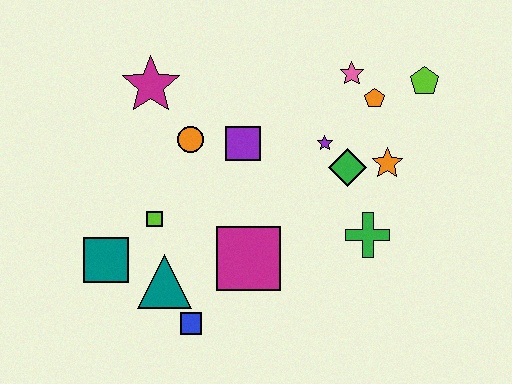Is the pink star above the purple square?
Yes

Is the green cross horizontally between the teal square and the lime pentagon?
Yes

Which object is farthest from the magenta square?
The lime pentagon is farthest from the magenta square.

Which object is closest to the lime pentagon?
The orange pentagon is closest to the lime pentagon.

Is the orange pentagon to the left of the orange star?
Yes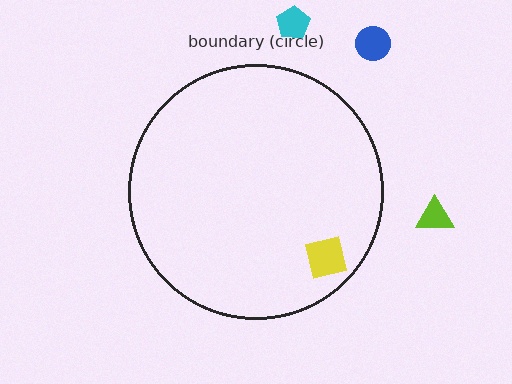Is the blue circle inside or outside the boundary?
Outside.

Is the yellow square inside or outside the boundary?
Inside.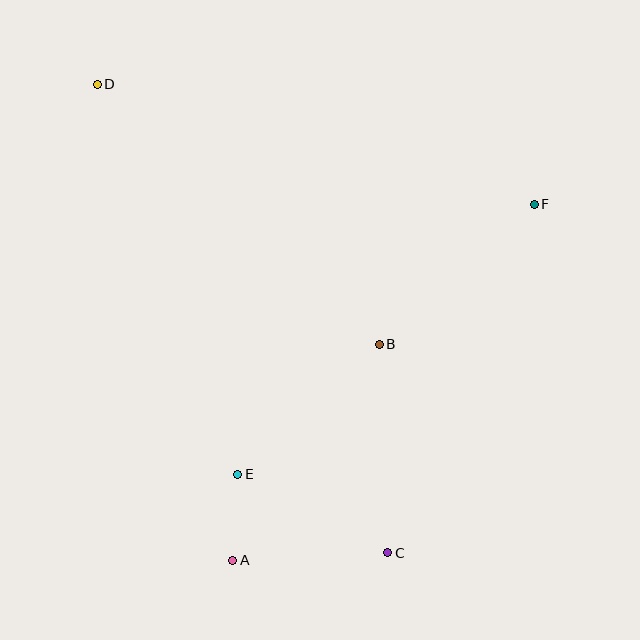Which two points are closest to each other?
Points A and E are closest to each other.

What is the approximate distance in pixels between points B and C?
The distance between B and C is approximately 209 pixels.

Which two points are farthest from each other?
Points C and D are farthest from each other.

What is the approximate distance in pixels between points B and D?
The distance between B and D is approximately 383 pixels.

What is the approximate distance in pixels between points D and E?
The distance between D and E is approximately 414 pixels.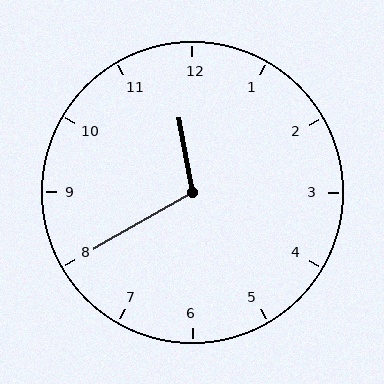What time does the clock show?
11:40.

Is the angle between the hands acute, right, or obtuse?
It is obtuse.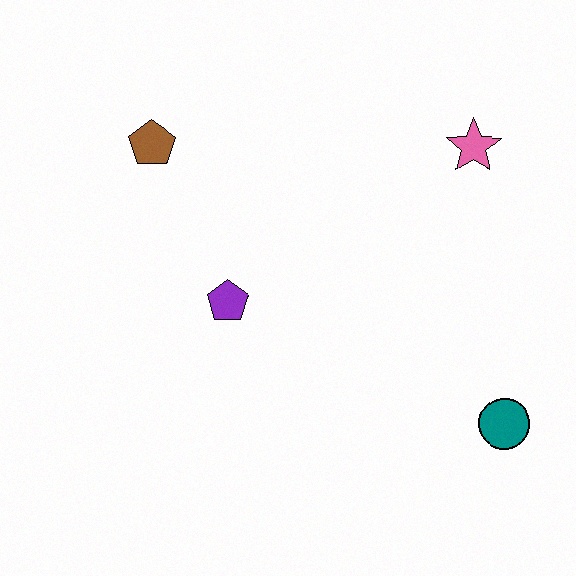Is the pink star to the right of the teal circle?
No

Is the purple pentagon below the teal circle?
No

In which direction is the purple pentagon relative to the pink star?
The purple pentagon is to the left of the pink star.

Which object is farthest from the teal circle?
The brown pentagon is farthest from the teal circle.